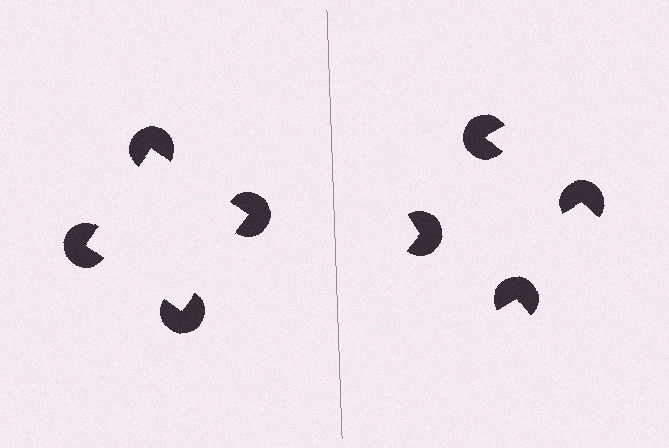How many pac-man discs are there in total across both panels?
8 — 4 on each side.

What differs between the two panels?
The pac-man discs are positioned identically on both sides; only the wedge orientations differ. On the left they align to a square; on the right they are misaligned.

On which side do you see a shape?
An illusory square appears on the left side. On the right side the wedge cuts are rotated, so no coherent shape forms.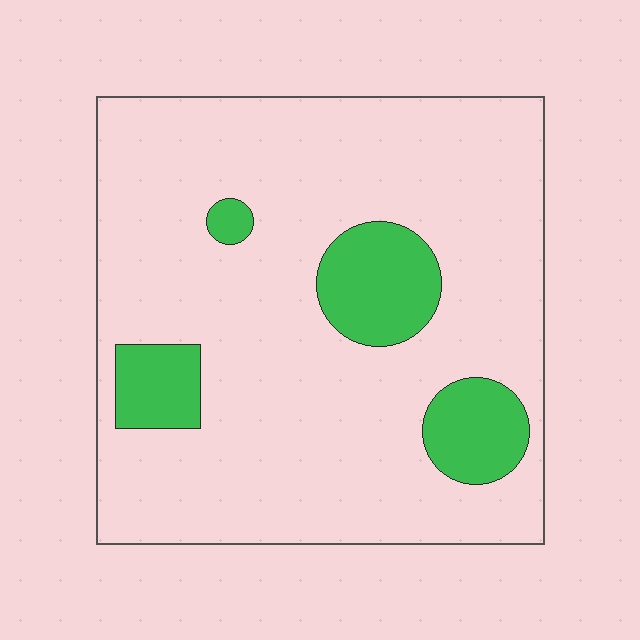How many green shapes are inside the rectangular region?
4.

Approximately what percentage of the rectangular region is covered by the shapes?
Approximately 15%.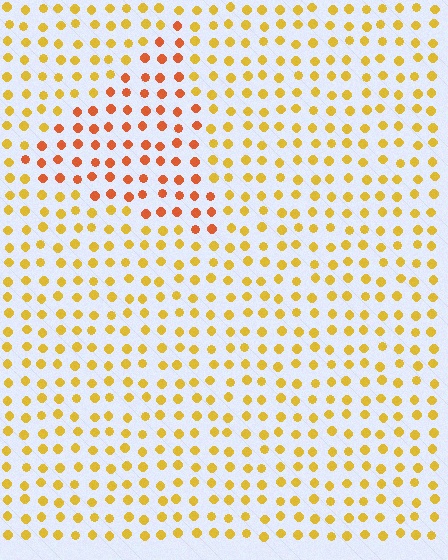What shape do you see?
I see a triangle.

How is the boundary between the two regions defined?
The boundary is defined purely by a slight shift in hue (about 33 degrees). Spacing, size, and orientation are identical on both sides.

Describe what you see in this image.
The image is filled with small yellow elements in a uniform arrangement. A triangle-shaped region is visible where the elements are tinted to a slightly different hue, forming a subtle color boundary.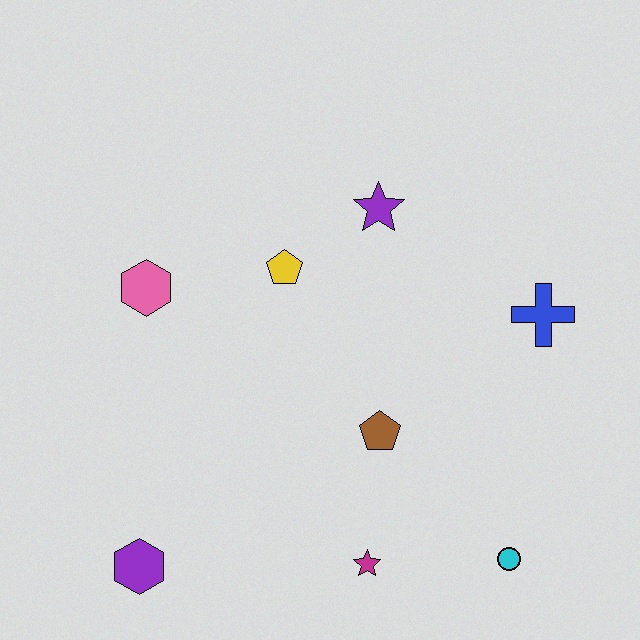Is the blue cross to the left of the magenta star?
No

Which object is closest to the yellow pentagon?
The purple star is closest to the yellow pentagon.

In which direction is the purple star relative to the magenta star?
The purple star is above the magenta star.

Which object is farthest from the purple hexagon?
The blue cross is farthest from the purple hexagon.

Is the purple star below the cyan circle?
No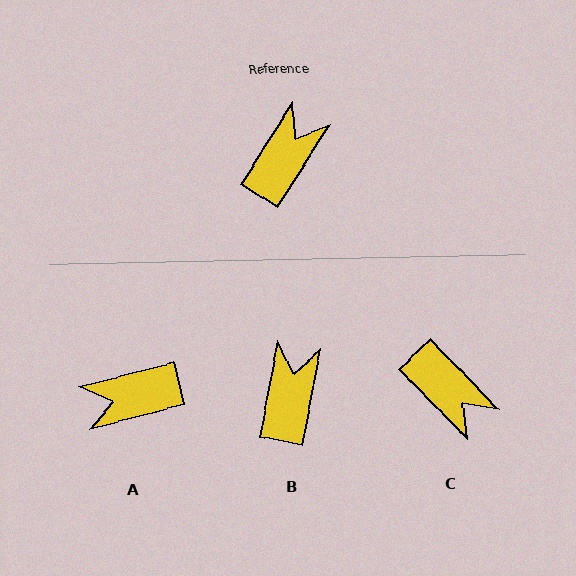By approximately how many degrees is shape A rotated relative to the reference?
Approximately 137 degrees counter-clockwise.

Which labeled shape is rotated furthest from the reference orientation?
A, about 137 degrees away.